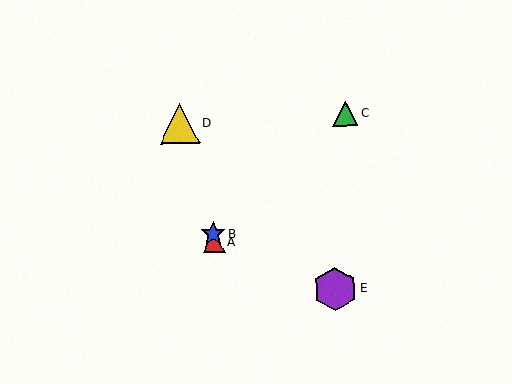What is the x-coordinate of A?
Object A is at x≈213.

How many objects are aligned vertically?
2 objects (A, B) are aligned vertically.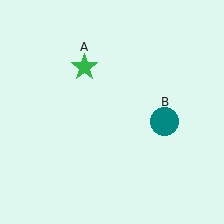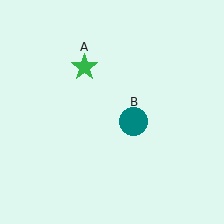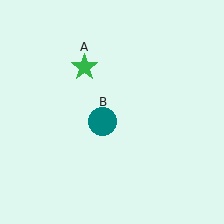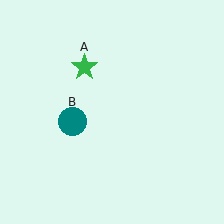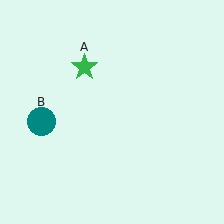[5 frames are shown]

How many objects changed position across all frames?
1 object changed position: teal circle (object B).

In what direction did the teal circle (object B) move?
The teal circle (object B) moved left.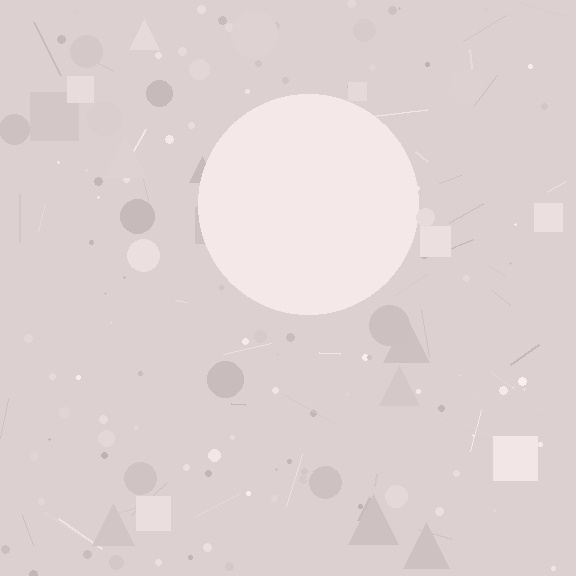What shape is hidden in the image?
A circle is hidden in the image.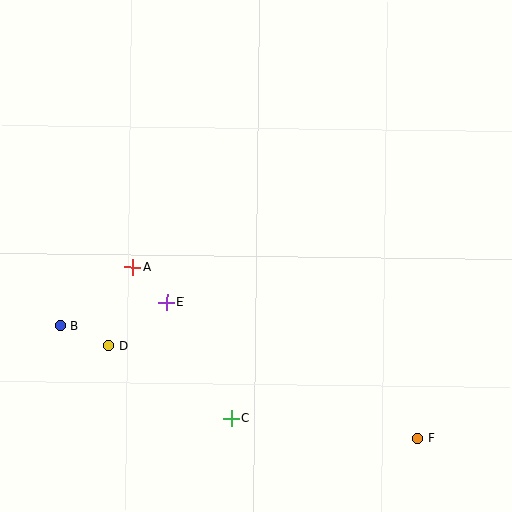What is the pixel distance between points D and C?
The distance between D and C is 142 pixels.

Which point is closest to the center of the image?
Point E at (167, 302) is closest to the center.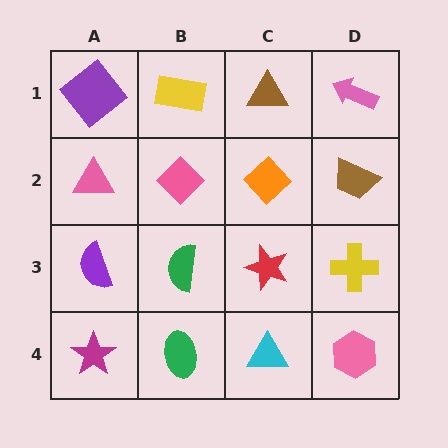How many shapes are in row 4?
4 shapes.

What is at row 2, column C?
An orange diamond.